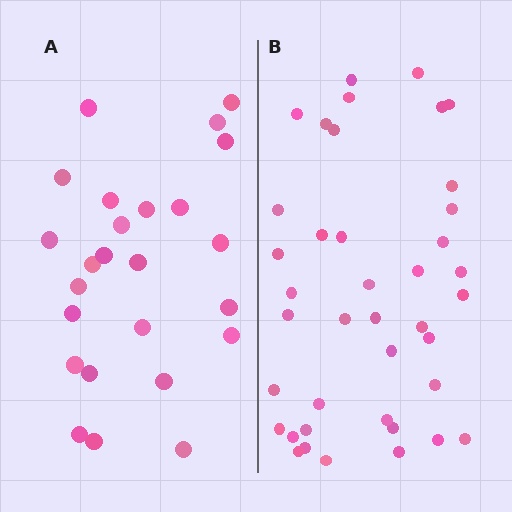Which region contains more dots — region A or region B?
Region B (the right region) has more dots.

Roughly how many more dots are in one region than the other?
Region B has approximately 15 more dots than region A.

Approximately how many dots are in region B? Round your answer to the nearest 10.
About 40 dots.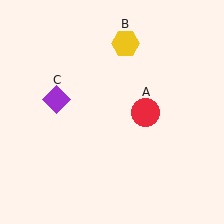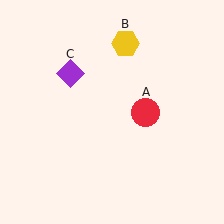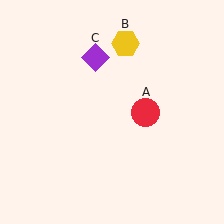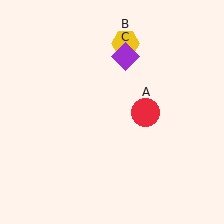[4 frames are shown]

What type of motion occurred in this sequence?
The purple diamond (object C) rotated clockwise around the center of the scene.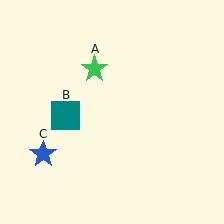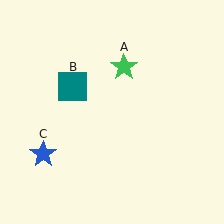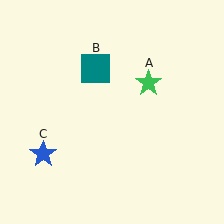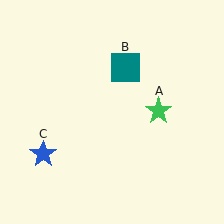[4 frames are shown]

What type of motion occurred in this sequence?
The green star (object A), teal square (object B) rotated clockwise around the center of the scene.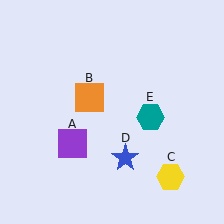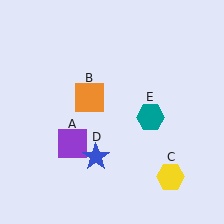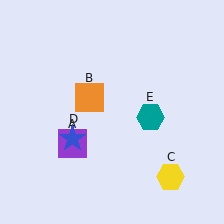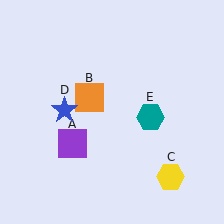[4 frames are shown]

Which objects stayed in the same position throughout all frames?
Purple square (object A) and orange square (object B) and yellow hexagon (object C) and teal hexagon (object E) remained stationary.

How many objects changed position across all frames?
1 object changed position: blue star (object D).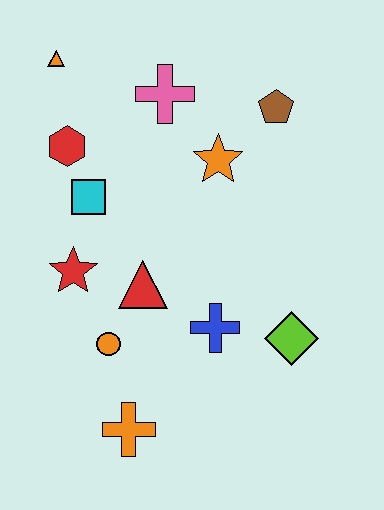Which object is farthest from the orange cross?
The orange triangle is farthest from the orange cross.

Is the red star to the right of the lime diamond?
No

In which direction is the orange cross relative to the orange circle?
The orange cross is below the orange circle.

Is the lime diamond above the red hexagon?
No